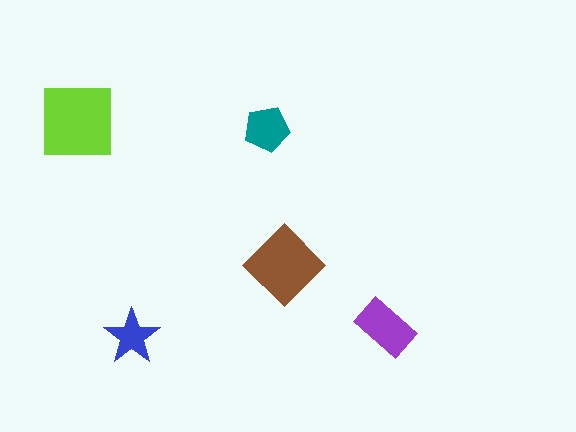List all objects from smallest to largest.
The blue star, the teal pentagon, the purple rectangle, the brown diamond, the lime square.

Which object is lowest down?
The blue star is bottommost.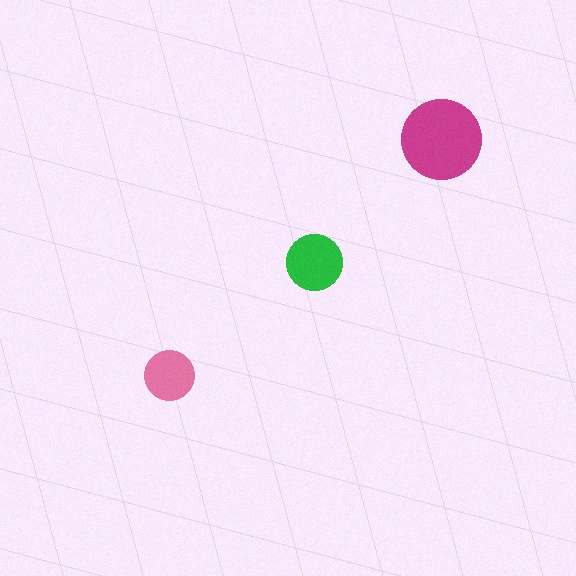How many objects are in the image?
There are 3 objects in the image.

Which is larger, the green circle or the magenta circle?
The magenta one.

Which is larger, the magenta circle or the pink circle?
The magenta one.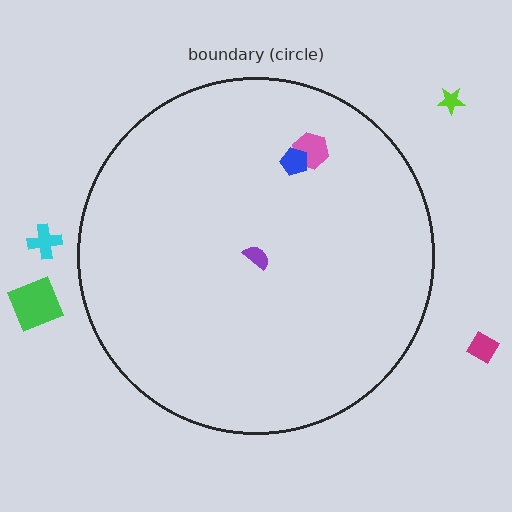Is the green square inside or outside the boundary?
Outside.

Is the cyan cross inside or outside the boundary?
Outside.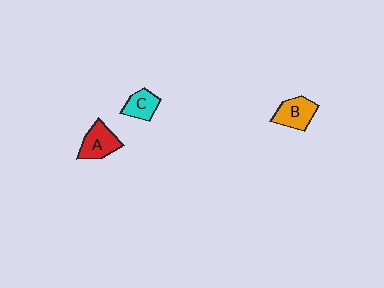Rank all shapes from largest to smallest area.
From largest to smallest: A (red), B (orange), C (cyan).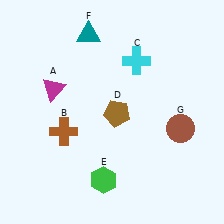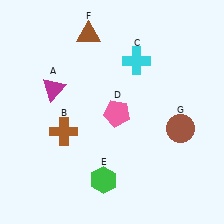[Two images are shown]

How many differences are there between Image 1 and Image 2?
There are 2 differences between the two images.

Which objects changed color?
D changed from brown to pink. F changed from teal to brown.